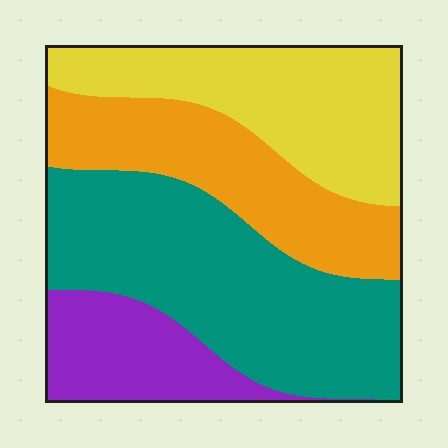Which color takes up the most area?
Teal, at roughly 35%.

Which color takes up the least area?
Purple, at roughly 15%.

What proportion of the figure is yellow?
Yellow takes up about one quarter (1/4) of the figure.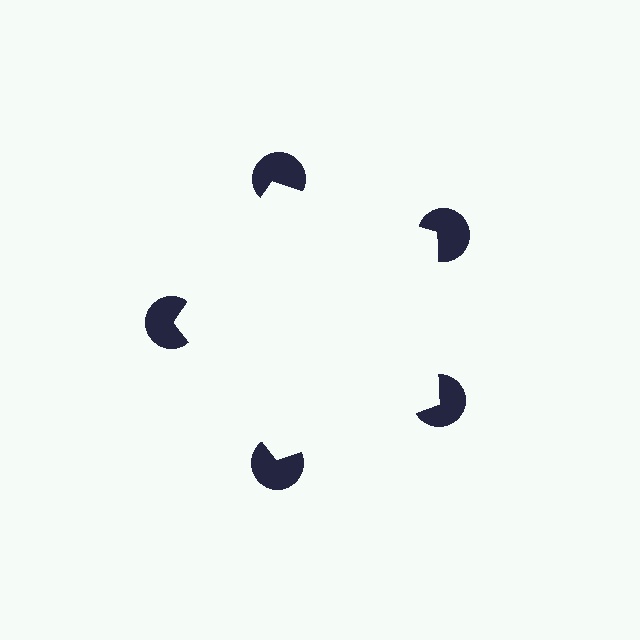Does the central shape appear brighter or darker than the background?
It typically appears slightly brighter than the background, even though no actual brightness change is drawn.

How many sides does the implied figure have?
5 sides.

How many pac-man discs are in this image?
There are 5 — one at each vertex of the illusory pentagon.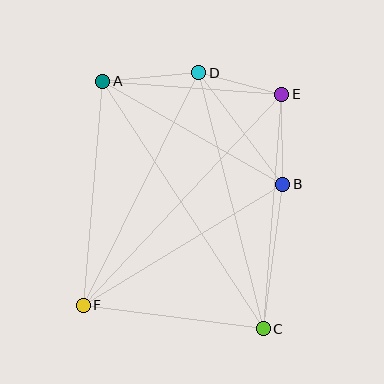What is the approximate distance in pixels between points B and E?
The distance between B and E is approximately 90 pixels.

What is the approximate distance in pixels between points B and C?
The distance between B and C is approximately 146 pixels.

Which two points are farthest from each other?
Points A and C are farthest from each other.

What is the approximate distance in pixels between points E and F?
The distance between E and F is approximately 290 pixels.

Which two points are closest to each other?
Points D and E are closest to each other.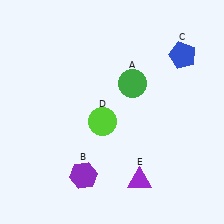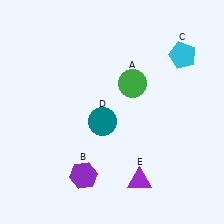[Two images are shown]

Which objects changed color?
C changed from blue to cyan. D changed from lime to teal.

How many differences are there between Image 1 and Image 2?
There are 2 differences between the two images.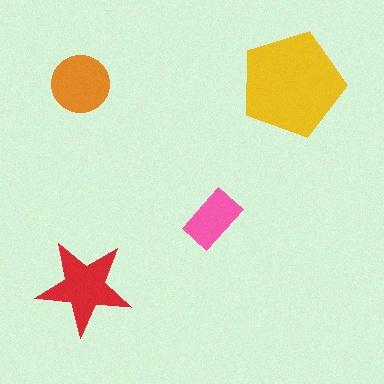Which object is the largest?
The yellow pentagon.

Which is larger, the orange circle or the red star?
The red star.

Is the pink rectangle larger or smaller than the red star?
Smaller.